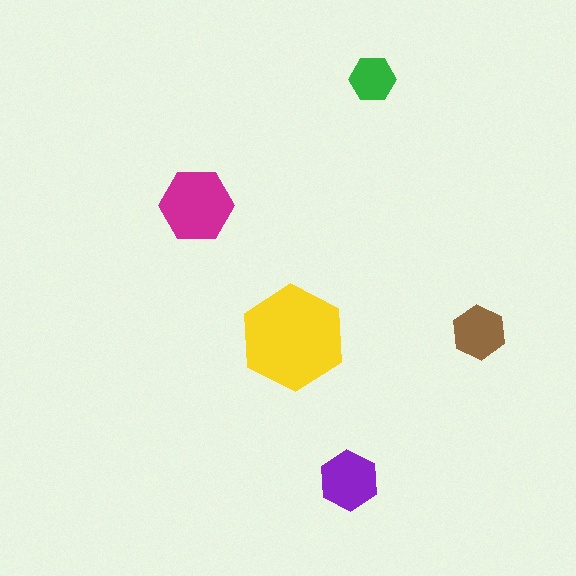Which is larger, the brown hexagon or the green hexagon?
The brown one.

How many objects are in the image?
There are 5 objects in the image.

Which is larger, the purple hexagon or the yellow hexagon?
The yellow one.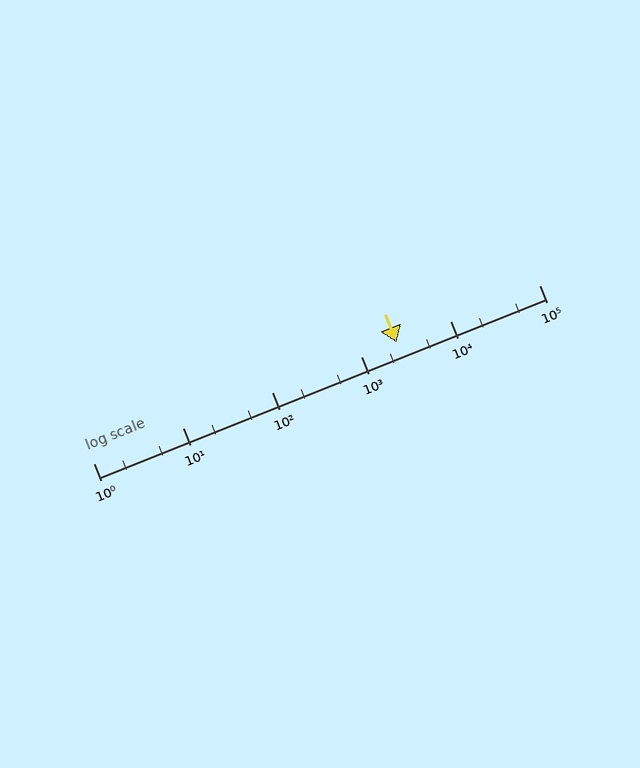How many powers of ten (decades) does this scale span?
The scale spans 5 decades, from 1 to 100000.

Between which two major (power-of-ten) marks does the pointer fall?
The pointer is between 1000 and 10000.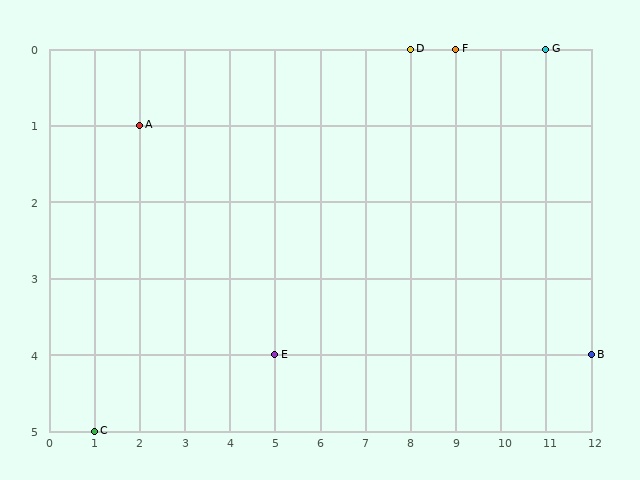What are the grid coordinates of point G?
Point G is at grid coordinates (11, 0).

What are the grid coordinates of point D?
Point D is at grid coordinates (8, 0).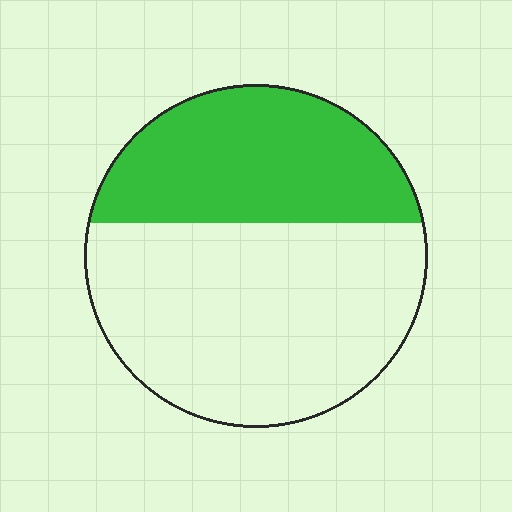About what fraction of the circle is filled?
About three eighths (3/8).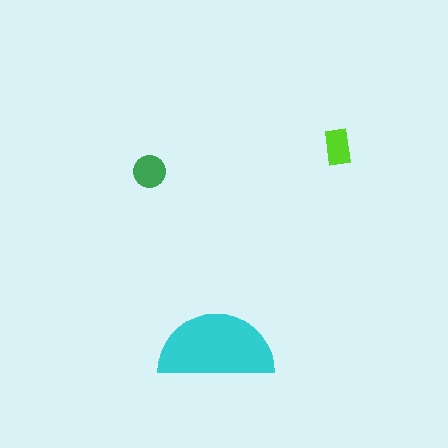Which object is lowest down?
The cyan semicircle is bottommost.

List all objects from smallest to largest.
The lime rectangle, the green circle, the cyan semicircle.